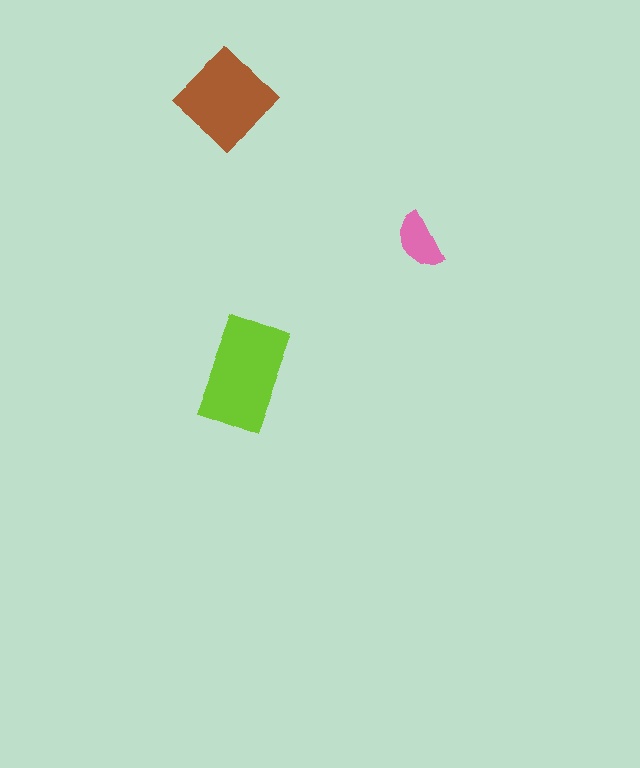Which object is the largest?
The lime rectangle.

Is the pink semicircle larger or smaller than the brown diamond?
Smaller.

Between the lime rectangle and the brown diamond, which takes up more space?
The lime rectangle.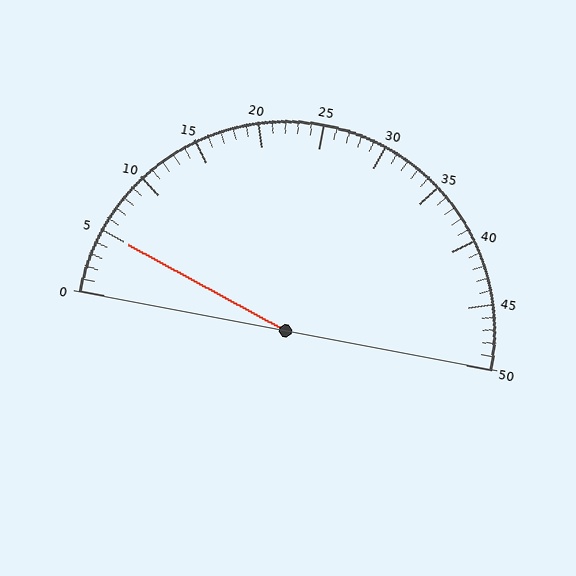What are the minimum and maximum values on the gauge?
The gauge ranges from 0 to 50.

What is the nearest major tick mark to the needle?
The nearest major tick mark is 5.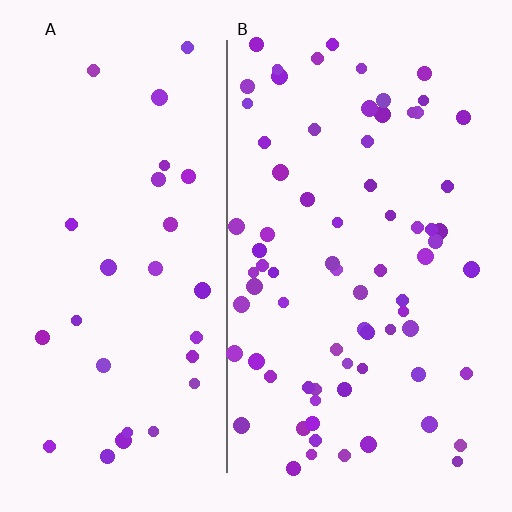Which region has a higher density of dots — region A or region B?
B (the right).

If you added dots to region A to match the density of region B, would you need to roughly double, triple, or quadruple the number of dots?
Approximately triple.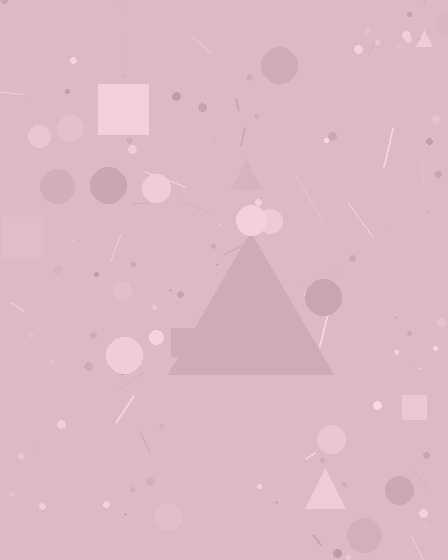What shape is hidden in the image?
A triangle is hidden in the image.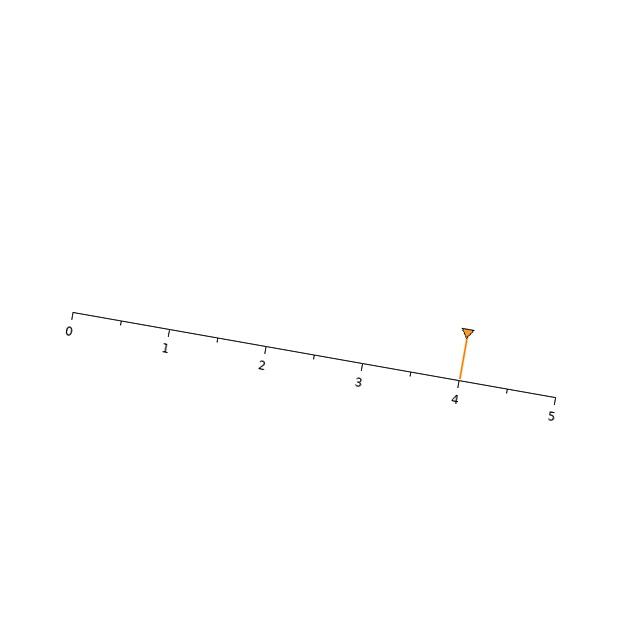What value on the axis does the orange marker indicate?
The marker indicates approximately 4.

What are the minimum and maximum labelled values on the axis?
The axis runs from 0 to 5.